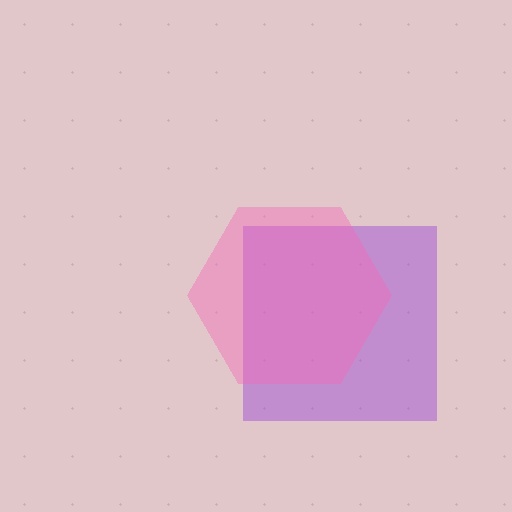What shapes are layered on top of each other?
The layered shapes are: a purple square, a pink hexagon.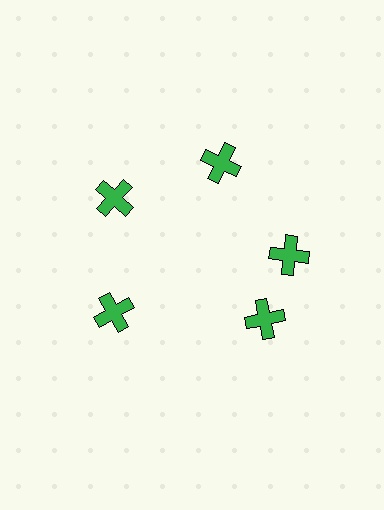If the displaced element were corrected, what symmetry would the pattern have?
It would have 5-fold rotational symmetry — the pattern would map onto itself every 72 degrees.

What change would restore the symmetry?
The symmetry would be restored by rotating it back into even spacing with its neighbors so that all 5 crosses sit at equal angles and equal distance from the center.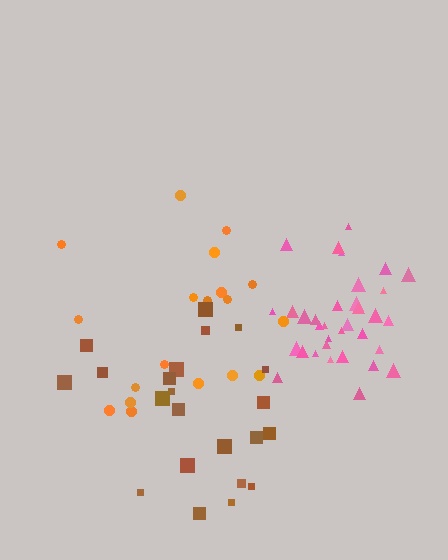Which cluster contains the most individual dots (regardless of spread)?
Pink (34).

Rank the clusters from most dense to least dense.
pink, orange, brown.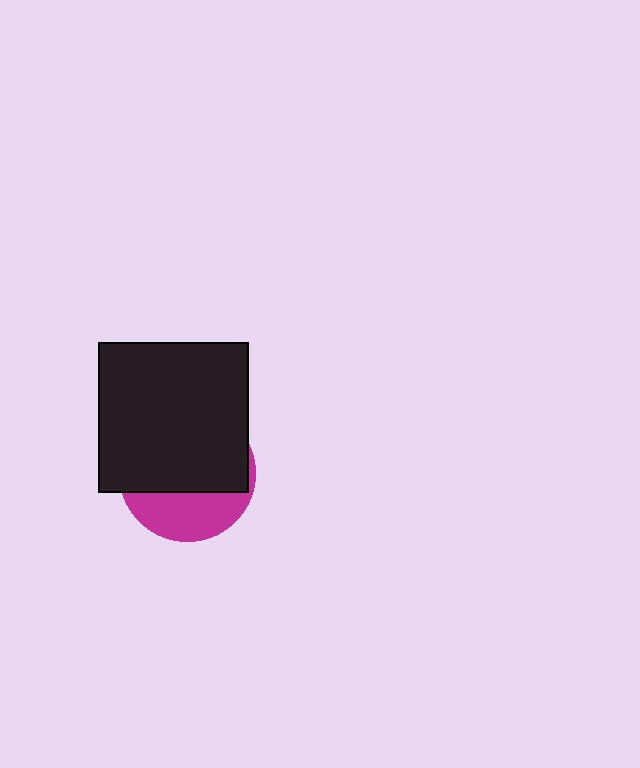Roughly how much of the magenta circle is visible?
A small part of it is visible (roughly 33%).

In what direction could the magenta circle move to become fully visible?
The magenta circle could move down. That would shift it out from behind the black square entirely.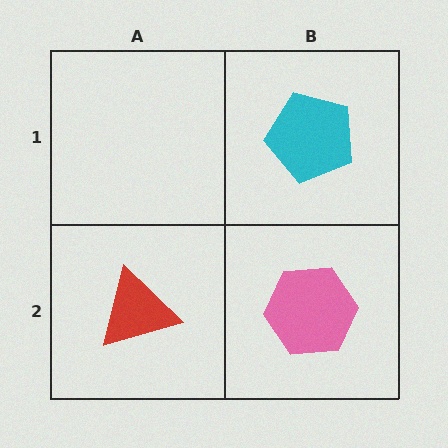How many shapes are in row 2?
2 shapes.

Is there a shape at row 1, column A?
No, that cell is empty.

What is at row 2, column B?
A pink hexagon.